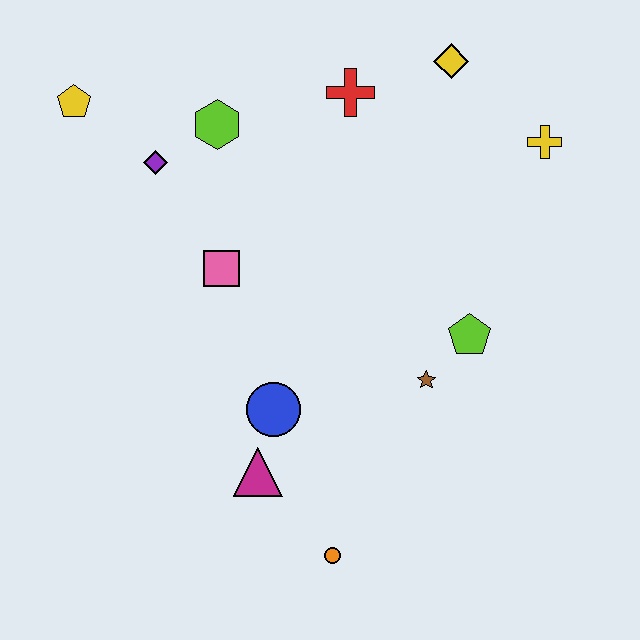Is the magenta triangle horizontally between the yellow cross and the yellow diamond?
No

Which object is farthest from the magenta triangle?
The yellow diamond is farthest from the magenta triangle.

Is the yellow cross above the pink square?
Yes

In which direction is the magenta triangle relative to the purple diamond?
The magenta triangle is below the purple diamond.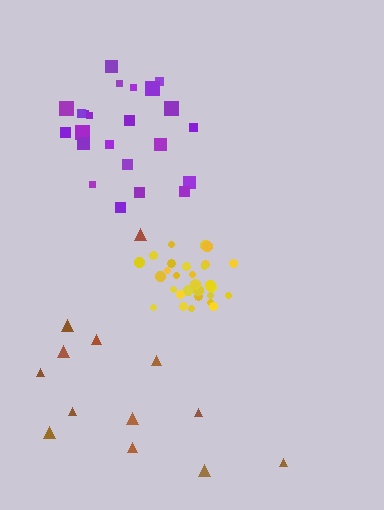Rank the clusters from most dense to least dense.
yellow, purple, brown.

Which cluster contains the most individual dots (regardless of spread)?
Yellow (29).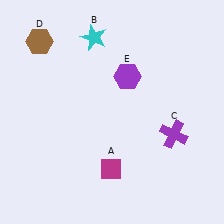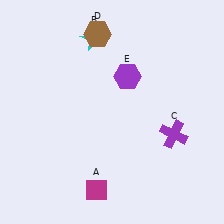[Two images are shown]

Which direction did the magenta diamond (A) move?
The magenta diamond (A) moved down.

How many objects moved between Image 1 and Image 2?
2 objects moved between the two images.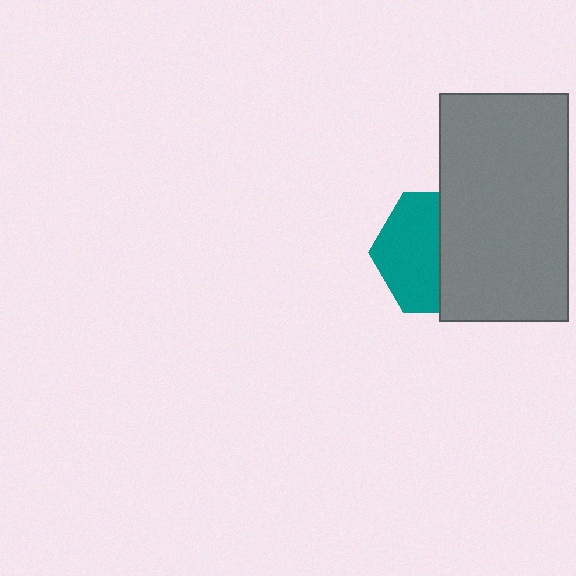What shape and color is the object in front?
The object in front is a gray rectangle.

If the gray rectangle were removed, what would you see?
You would see the complete teal hexagon.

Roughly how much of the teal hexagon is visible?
About half of it is visible (roughly 51%).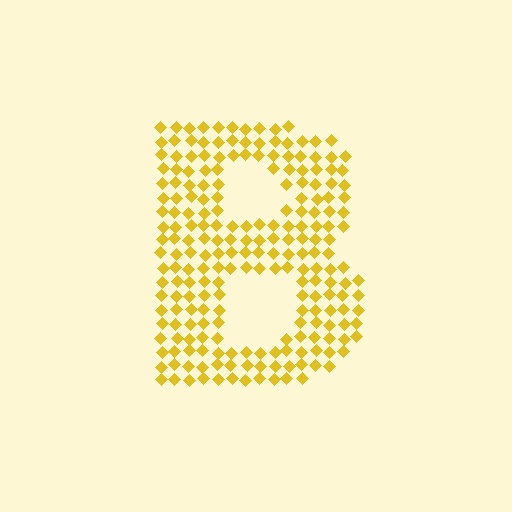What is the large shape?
The large shape is the letter B.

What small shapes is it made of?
It is made of small diamonds.